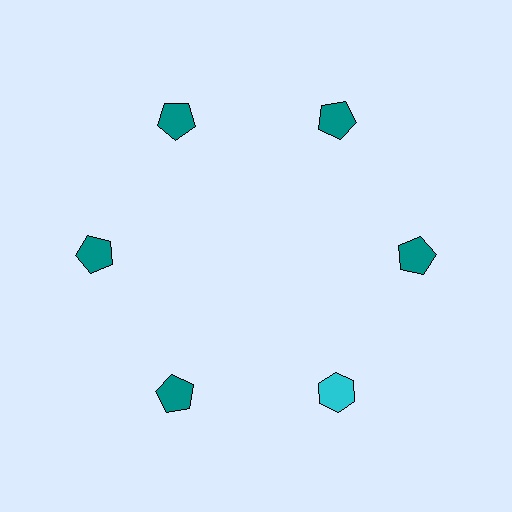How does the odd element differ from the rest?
It differs in both color (cyan instead of teal) and shape (hexagon instead of pentagon).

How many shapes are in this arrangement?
There are 6 shapes arranged in a ring pattern.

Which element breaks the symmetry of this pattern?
The cyan hexagon at roughly the 5 o'clock position breaks the symmetry. All other shapes are teal pentagons.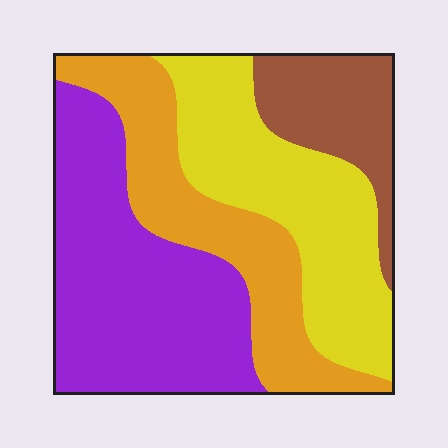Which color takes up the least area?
Brown, at roughly 15%.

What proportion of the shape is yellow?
Yellow covers about 30% of the shape.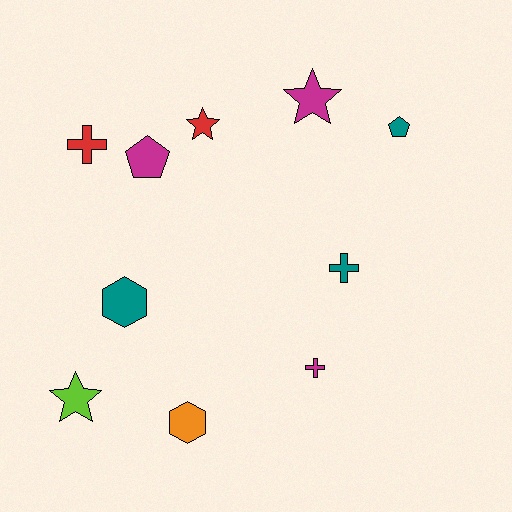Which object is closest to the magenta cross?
The teal cross is closest to the magenta cross.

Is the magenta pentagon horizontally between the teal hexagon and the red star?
Yes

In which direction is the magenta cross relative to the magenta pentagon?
The magenta cross is below the magenta pentagon.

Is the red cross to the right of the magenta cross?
No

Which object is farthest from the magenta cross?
The red cross is farthest from the magenta cross.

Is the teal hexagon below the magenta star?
Yes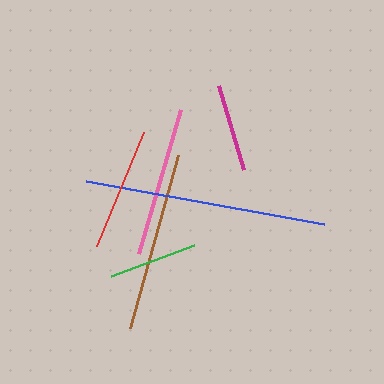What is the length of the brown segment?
The brown segment is approximately 179 pixels long.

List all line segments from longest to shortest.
From longest to shortest: blue, brown, pink, red, green, magenta.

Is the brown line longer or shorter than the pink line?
The brown line is longer than the pink line.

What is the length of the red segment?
The red segment is approximately 123 pixels long.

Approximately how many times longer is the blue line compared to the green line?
The blue line is approximately 2.7 times the length of the green line.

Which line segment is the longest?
The blue line is the longest at approximately 242 pixels.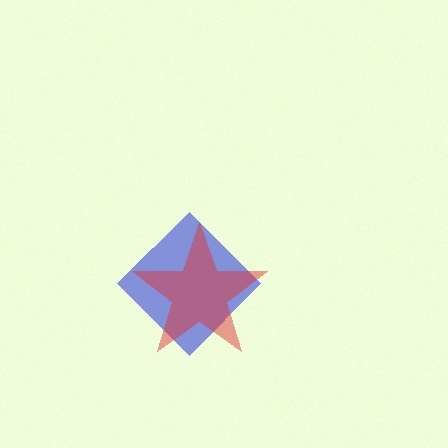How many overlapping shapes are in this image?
There are 2 overlapping shapes in the image.